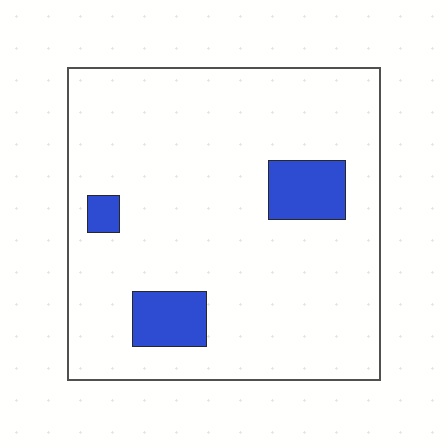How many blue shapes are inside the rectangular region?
3.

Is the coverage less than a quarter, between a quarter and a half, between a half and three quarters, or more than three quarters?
Less than a quarter.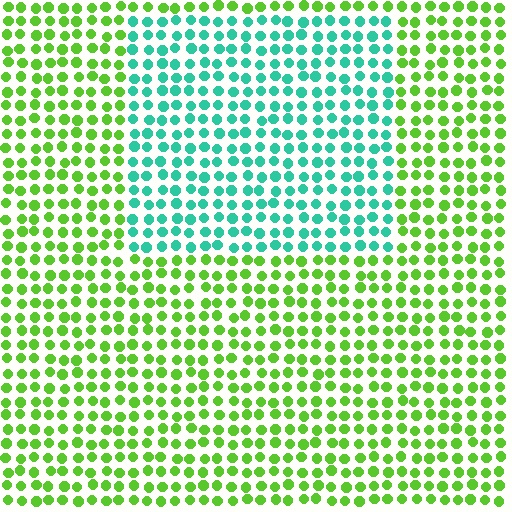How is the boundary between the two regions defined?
The boundary is defined purely by a slight shift in hue (about 62 degrees). Spacing, size, and orientation are identical on both sides.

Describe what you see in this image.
The image is filled with small lime elements in a uniform arrangement. A rectangle-shaped region is visible where the elements are tinted to a slightly different hue, forming a subtle color boundary.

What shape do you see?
I see a rectangle.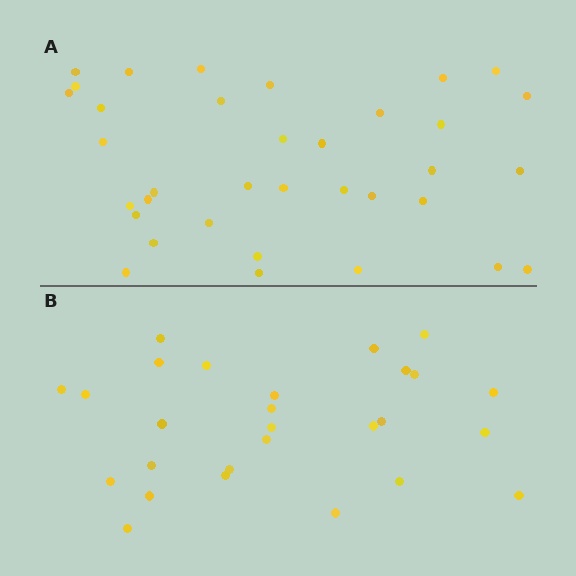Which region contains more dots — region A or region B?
Region A (the top region) has more dots.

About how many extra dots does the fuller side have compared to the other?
Region A has roughly 8 or so more dots than region B.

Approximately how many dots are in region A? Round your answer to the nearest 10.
About 40 dots. (The exact count is 35, which rounds to 40.)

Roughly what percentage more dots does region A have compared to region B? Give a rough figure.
About 30% more.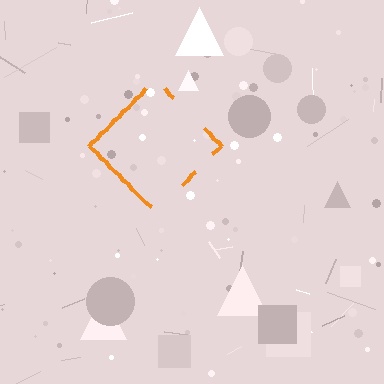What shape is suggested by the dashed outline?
The dashed outline suggests a diamond.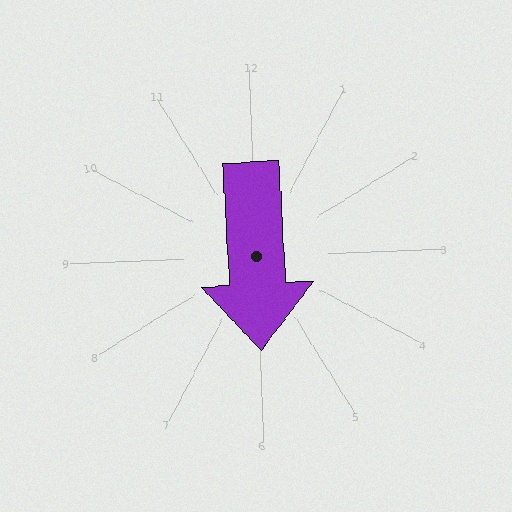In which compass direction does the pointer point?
South.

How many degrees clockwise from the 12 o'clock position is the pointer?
Approximately 179 degrees.